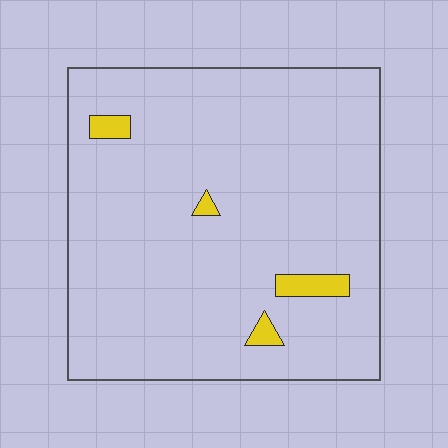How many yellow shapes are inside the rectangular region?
4.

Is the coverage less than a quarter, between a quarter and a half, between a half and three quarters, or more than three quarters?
Less than a quarter.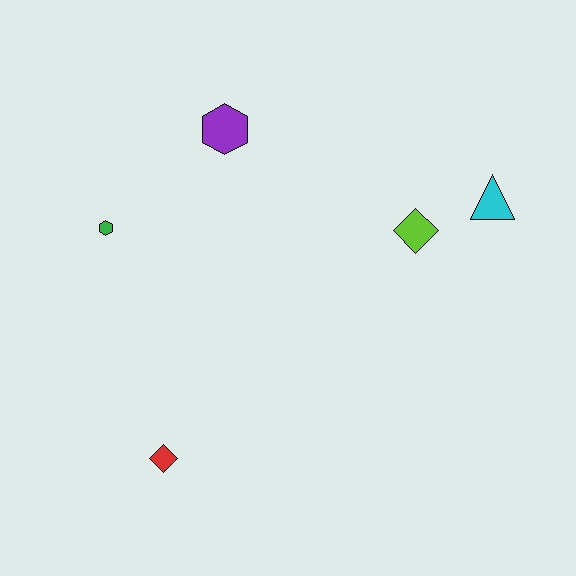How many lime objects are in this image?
There is 1 lime object.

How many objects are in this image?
There are 5 objects.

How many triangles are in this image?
There is 1 triangle.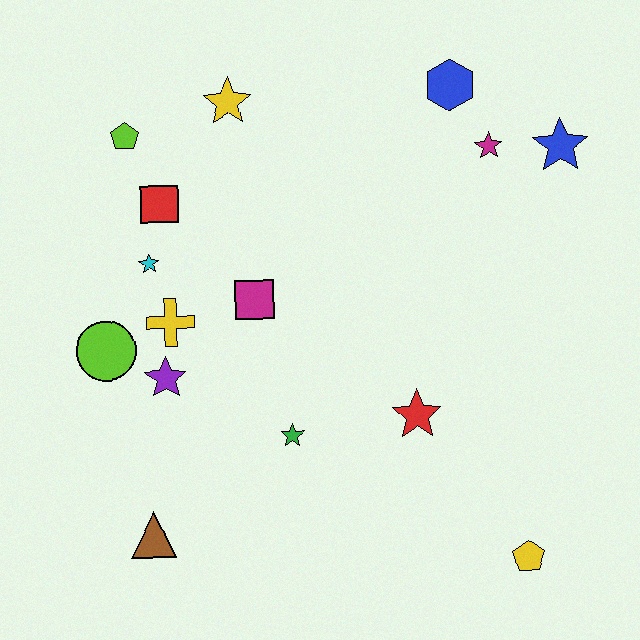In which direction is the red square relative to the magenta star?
The red square is to the left of the magenta star.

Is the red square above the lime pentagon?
No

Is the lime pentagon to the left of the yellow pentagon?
Yes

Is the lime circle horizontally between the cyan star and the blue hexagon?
No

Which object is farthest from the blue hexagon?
The brown triangle is farthest from the blue hexagon.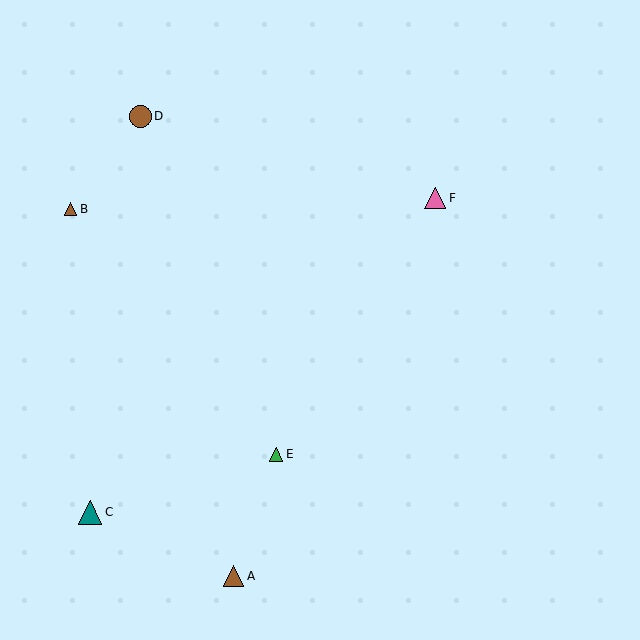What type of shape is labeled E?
Shape E is a green triangle.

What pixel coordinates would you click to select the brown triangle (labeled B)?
Click at (70, 209) to select the brown triangle B.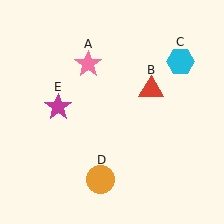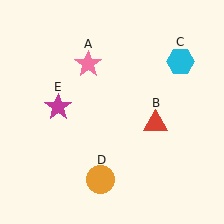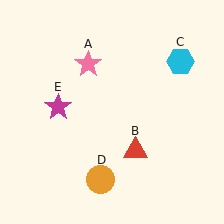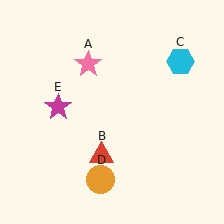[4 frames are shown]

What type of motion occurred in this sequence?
The red triangle (object B) rotated clockwise around the center of the scene.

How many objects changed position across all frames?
1 object changed position: red triangle (object B).